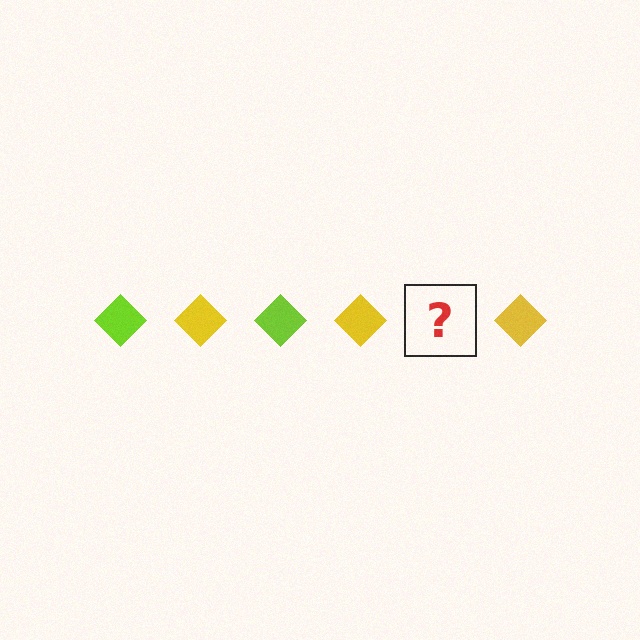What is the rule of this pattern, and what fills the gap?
The rule is that the pattern cycles through lime, yellow diamonds. The gap should be filled with a lime diamond.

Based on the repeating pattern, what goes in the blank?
The blank should be a lime diamond.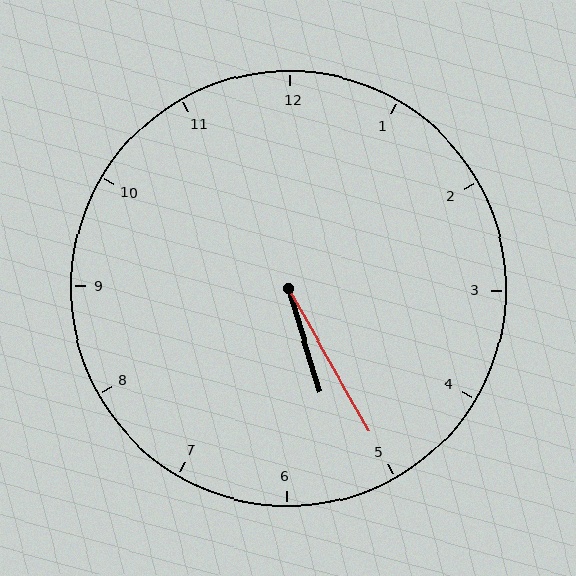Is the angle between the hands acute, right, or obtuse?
It is acute.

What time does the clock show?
5:25.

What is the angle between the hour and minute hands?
Approximately 12 degrees.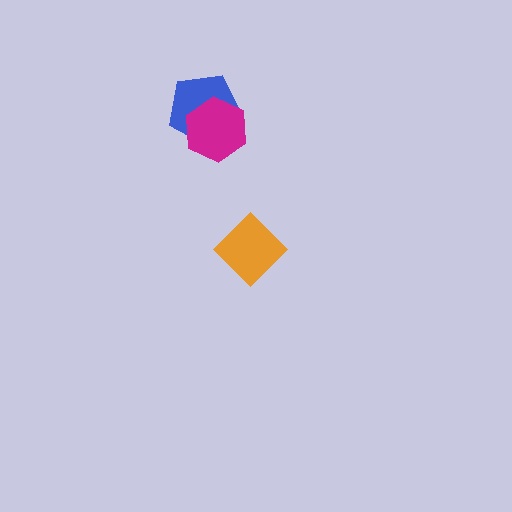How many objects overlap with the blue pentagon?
1 object overlaps with the blue pentagon.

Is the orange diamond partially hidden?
No, no other shape covers it.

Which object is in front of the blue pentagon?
The magenta hexagon is in front of the blue pentagon.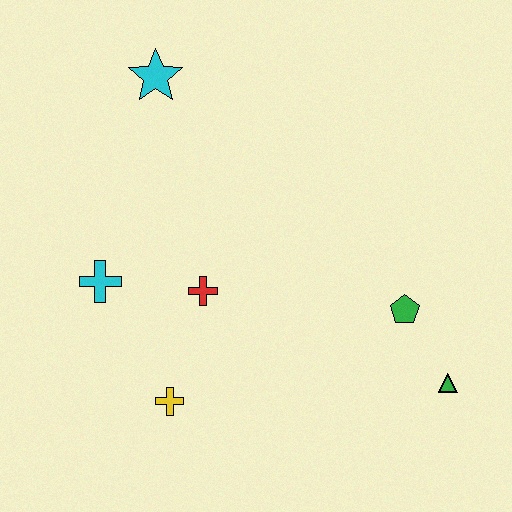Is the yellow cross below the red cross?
Yes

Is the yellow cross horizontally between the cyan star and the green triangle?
Yes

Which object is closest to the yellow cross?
The red cross is closest to the yellow cross.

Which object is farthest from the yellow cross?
The cyan star is farthest from the yellow cross.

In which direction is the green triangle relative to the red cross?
The green triangle is to the right of the red cross.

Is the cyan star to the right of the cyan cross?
Yes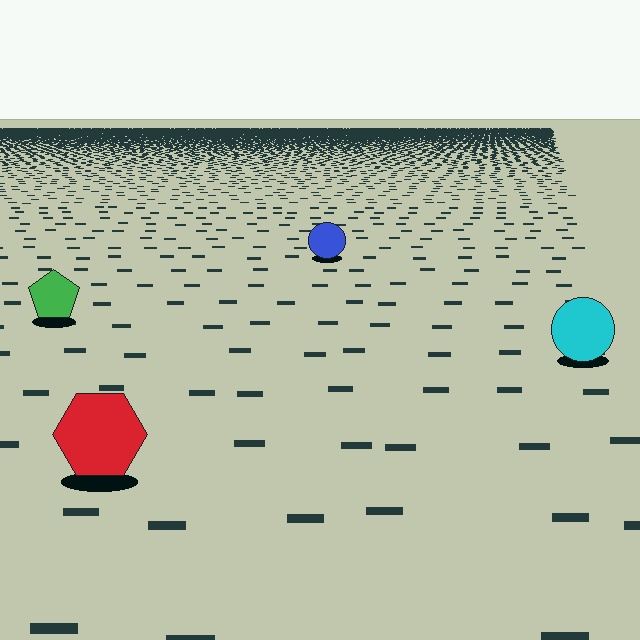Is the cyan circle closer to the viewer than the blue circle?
Yes. The cyan circle is closer — you can tell from the texture gradient: the ground texture is coarser near it.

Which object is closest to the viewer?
The red hexagon is closest. The texture marks near it are larger and more spread out.